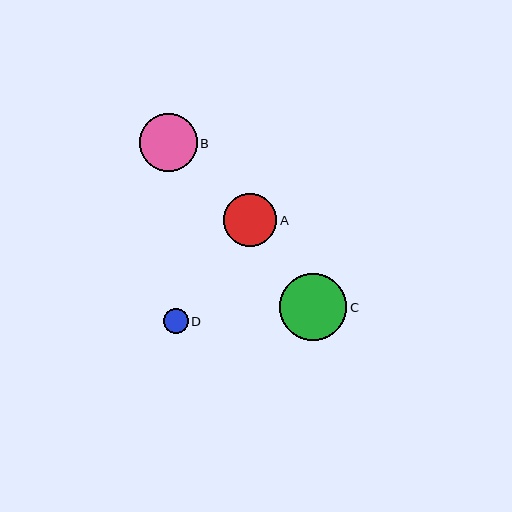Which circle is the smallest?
Circle D is the smallest with a size of approximately 25 pixels.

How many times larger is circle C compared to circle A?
Circle C is approximately 1.3 times the size of circle A.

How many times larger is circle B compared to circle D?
Circle B is approximately 2.3 times the size of circle D.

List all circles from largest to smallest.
From largest to smallest: C, B, A, D.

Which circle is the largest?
Circle C is the largest with a size of approximately 67 pixels.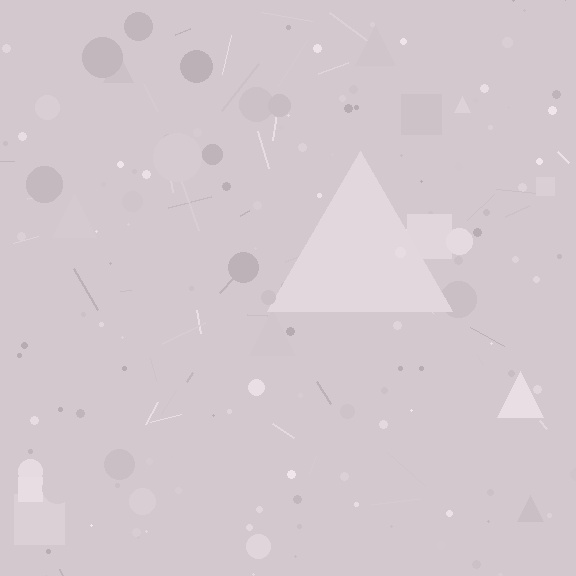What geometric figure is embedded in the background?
A triangle is embedded in the background.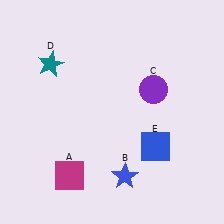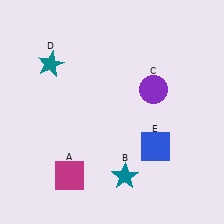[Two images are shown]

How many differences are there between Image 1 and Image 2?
There is 1 difference between the two images.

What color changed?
The star (B) changed from blue in Image 1 to teal in Image 2.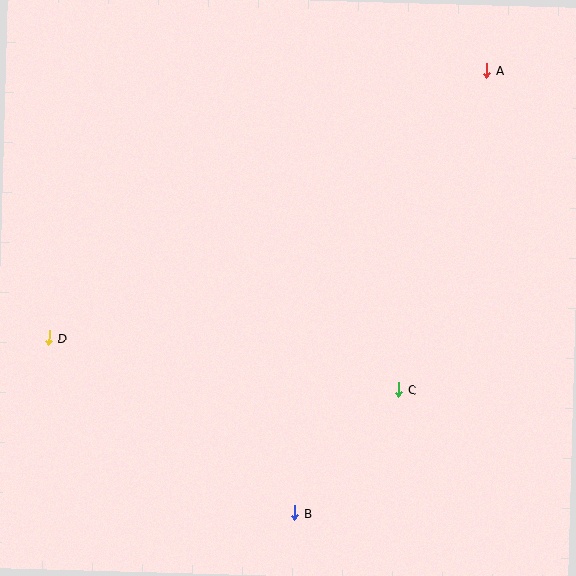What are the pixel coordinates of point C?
Point C is at (399, 390).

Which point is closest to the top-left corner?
Point D is closest to the top-left corner.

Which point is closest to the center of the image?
Point C at (399, 390) is closest to the center.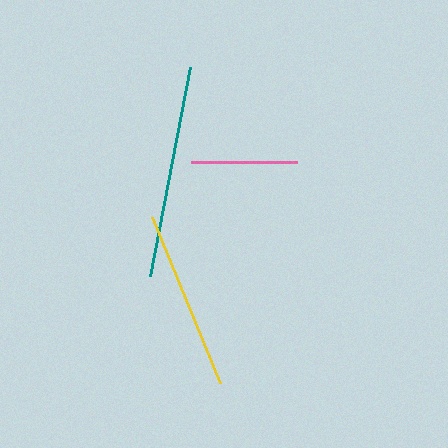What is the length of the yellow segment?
The yellow segment is approximately 180 pixels long.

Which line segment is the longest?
The teal line is the longest at approximately 213 pixels.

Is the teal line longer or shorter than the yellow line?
The teal line is longer than the yellow line.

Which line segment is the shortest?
The pink line is the shortest at approximately 106 pixels.